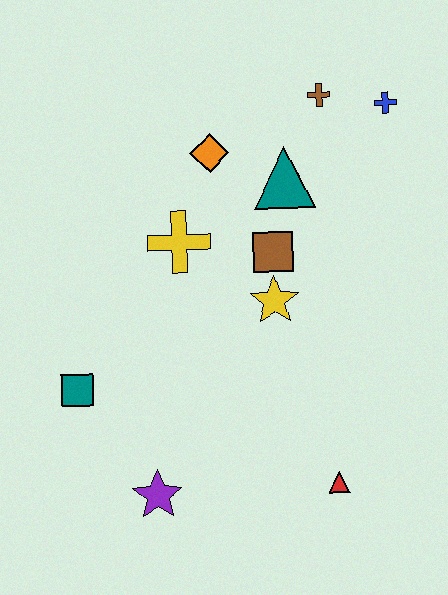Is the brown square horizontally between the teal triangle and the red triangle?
No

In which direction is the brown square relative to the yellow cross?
The brown square is to the right of the yellow cross.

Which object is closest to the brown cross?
The blue cross is closest to the brown cross.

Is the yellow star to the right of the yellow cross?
Yes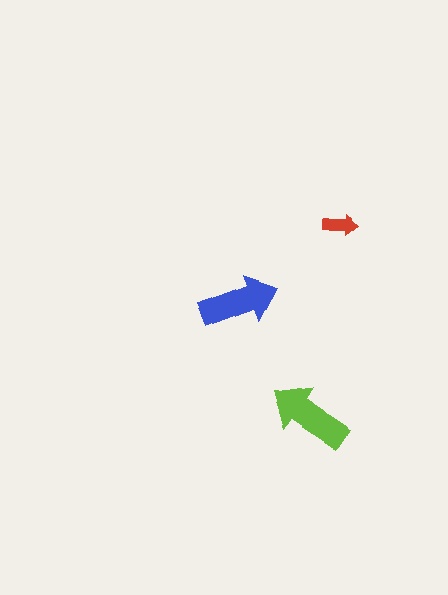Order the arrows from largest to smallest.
the lime one, the blue one, the red one.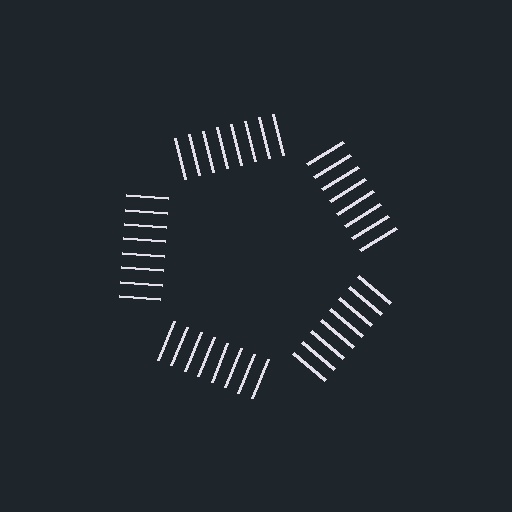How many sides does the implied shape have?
5 sides — the line-ends trace a pentagon.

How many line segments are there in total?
40 — 8 along each of the 5 edges.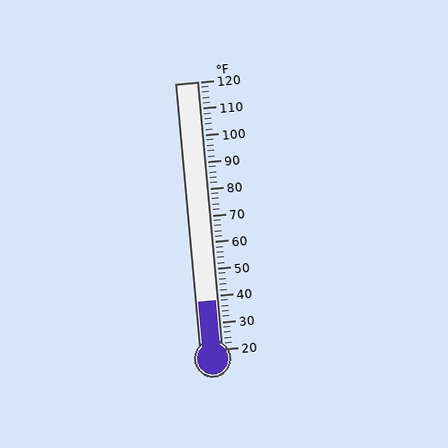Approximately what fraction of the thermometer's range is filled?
The thermometer is filled to approximately 20% of its range.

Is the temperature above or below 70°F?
The temperature is below 70°F.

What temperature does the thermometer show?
The thermometer shows approximately 38°F.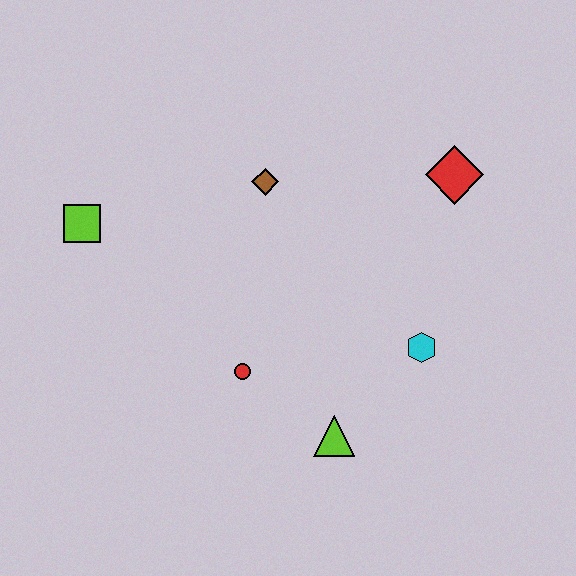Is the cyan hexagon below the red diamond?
Yes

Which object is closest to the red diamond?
The cyan hexagon is closest to the red diamond.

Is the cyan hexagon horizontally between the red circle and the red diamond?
Yes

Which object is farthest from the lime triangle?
The lime square is farthest from the lime triangle.